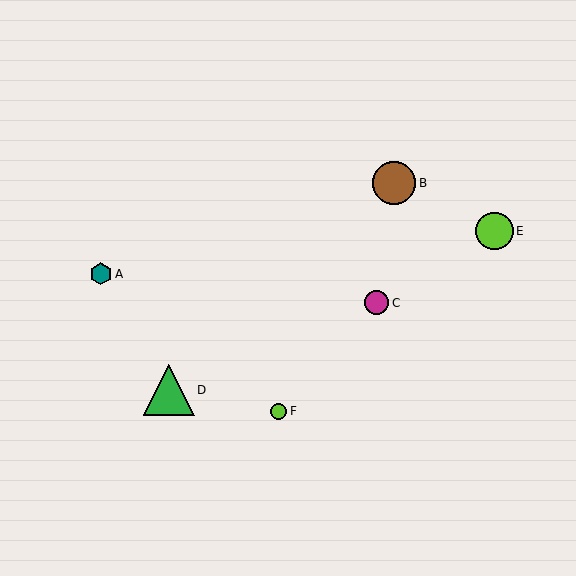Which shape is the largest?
The green triangle (labeled D) is the largest.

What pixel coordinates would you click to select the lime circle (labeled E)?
Click at (495, 231) to select the lime circle E.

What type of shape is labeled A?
Shape A is a teal hexagon.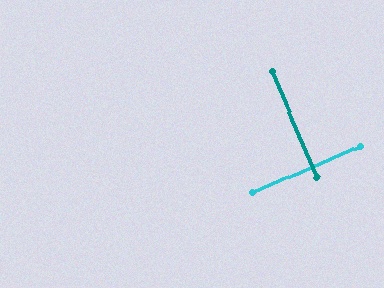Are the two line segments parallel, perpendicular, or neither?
Perpendicular — they meet at approximately 90°.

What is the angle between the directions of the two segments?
Approximately 90 degrees.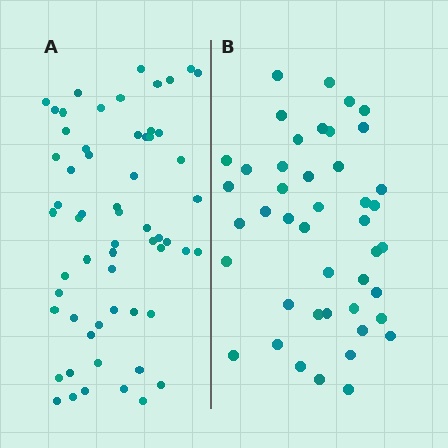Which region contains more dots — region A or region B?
Region A (the left region) has more dots.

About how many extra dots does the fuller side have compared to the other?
Region A has approximately 15 more dots than region B.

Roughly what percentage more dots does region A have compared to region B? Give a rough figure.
About 35% more.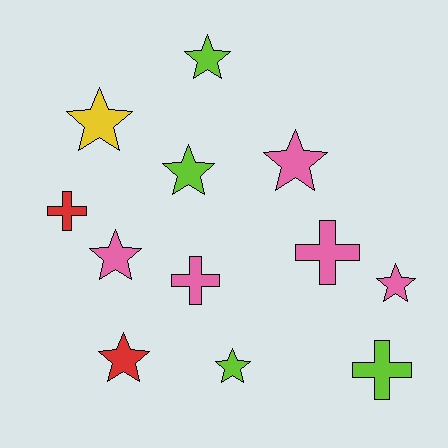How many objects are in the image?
There are 12 objects.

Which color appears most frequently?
Pink, with 5 objects.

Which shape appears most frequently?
Star, with 8 objects.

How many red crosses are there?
There is 1 red cross.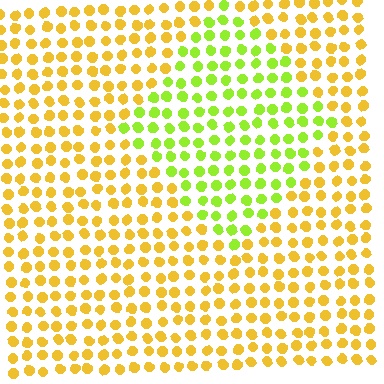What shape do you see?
I see a diamond.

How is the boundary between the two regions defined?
The boundary is defined purely by a slight shift in hue (about 43 degrees). Spacing, size, and orientation are identical on both sides.